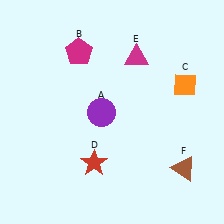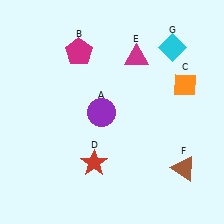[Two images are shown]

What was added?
A cyan diamond (G) was added in Image 2.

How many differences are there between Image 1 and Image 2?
There is 1 difference between the two images.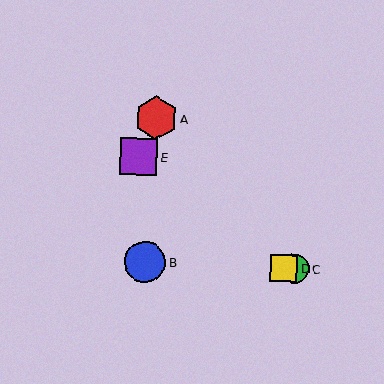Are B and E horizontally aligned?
No, B is at y≈262 and E is at y≈156.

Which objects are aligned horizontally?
Objects B, C, D are aligned horizontally.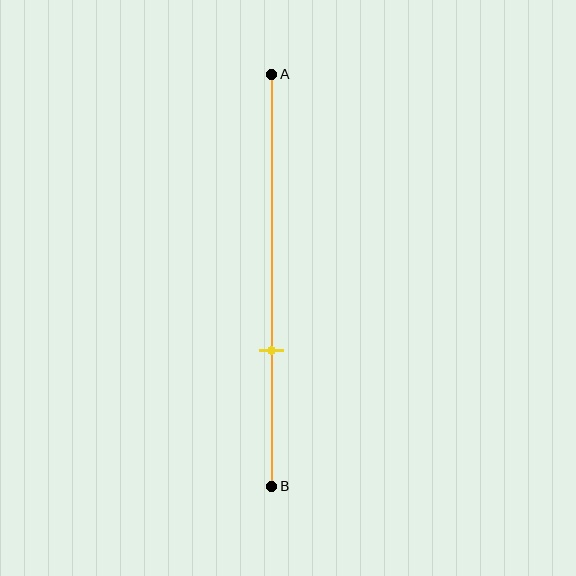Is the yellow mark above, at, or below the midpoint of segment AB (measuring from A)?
The yellow mark is below the midpoint of segment AB.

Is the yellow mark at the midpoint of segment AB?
No, the mark is at about 65% from A, not at the 50% midpoint.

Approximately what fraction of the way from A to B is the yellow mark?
The yellow mark is approximately 65% of the way from A to B.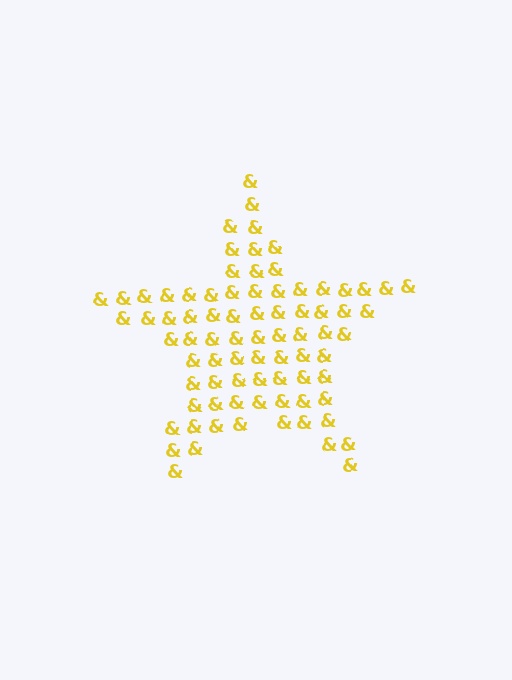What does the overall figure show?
The overall figure shows a star.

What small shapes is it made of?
It is made of small ampersands.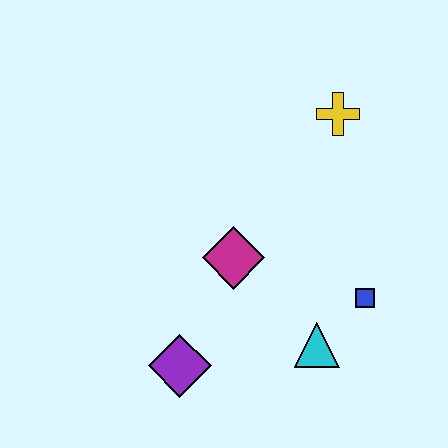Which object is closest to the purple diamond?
The magenta diamond is closest to the purple diamond.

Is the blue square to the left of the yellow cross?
No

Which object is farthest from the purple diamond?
The yellow cross is farthest from the purple diamond.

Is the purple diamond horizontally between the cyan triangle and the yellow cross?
No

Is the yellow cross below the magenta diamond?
No